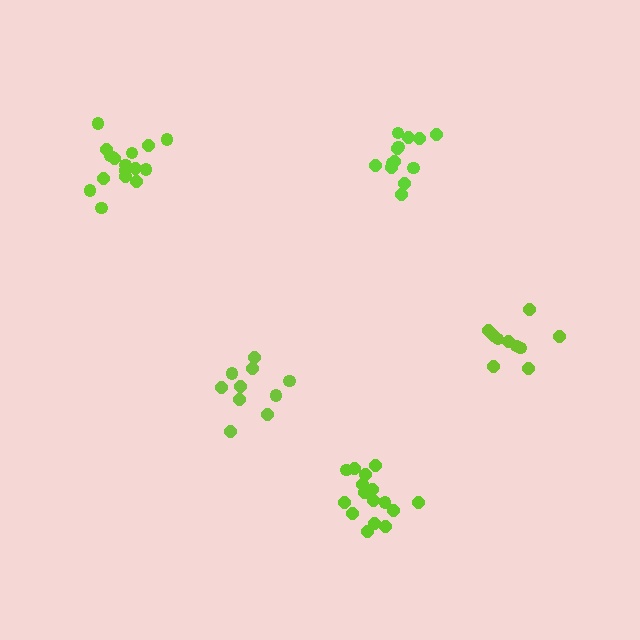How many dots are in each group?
Group 1: 10 dots, Group 2: 16 dots, Group 3: 13 dots, Group 4: 16 dots, Group 5: 10 dots (65 total).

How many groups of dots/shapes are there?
There are 5 groups.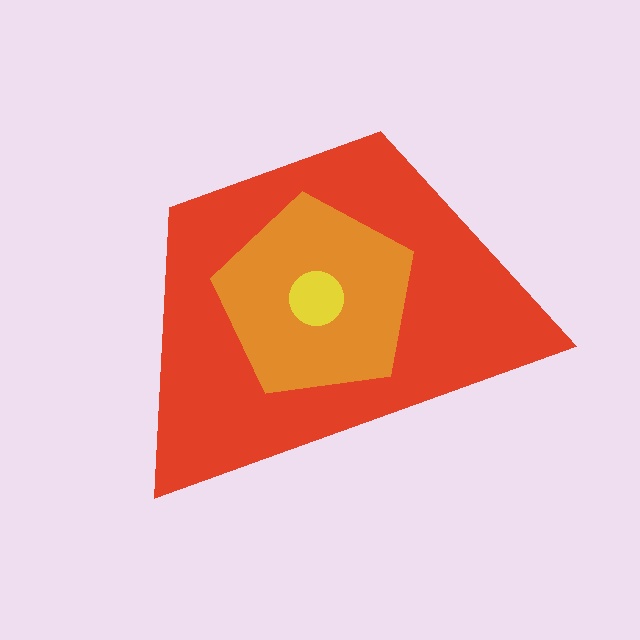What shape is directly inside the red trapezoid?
The orange pentagon.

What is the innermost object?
The yellow circle.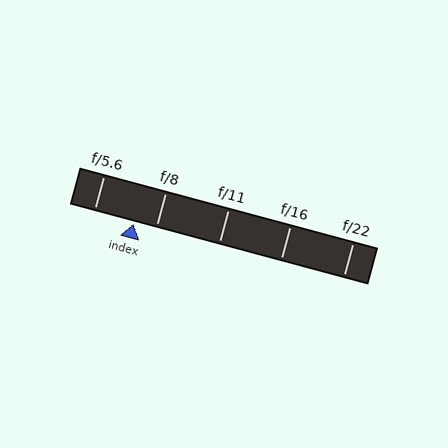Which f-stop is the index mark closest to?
The index mark is closest to f/8.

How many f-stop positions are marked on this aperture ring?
There are 5 f-stop positions marked.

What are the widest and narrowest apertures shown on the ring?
The widest aperture shown is f/5.6 and the narrowest is f/22.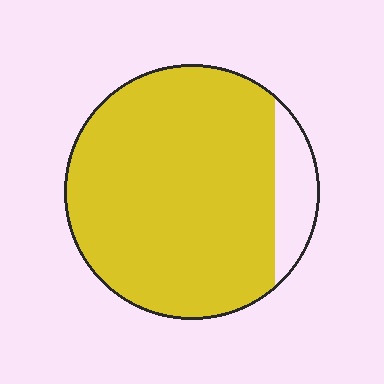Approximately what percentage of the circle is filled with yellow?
Approximately 90%.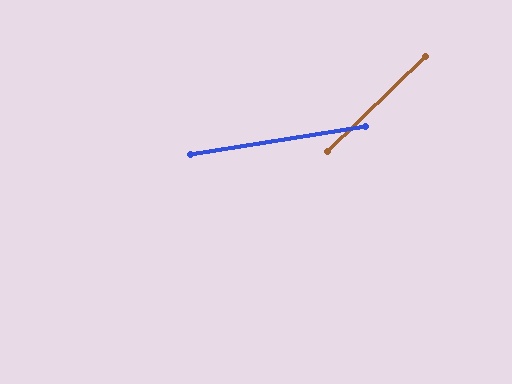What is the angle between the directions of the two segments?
Approximately 35 degrees.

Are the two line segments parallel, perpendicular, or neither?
Neither parallel nor perpendicular — they differ by about 35°.